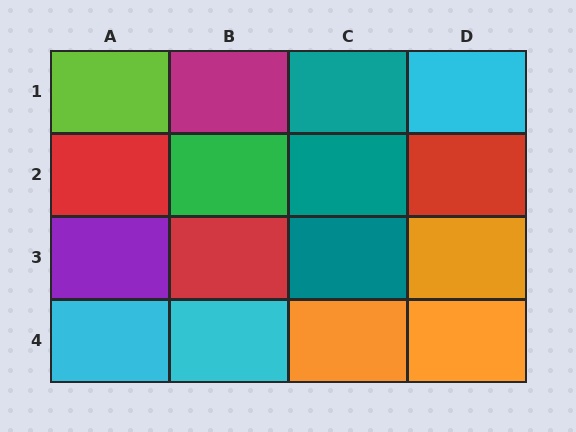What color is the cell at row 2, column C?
Teal.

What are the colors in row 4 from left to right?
Cyan, cyan, orange, orange.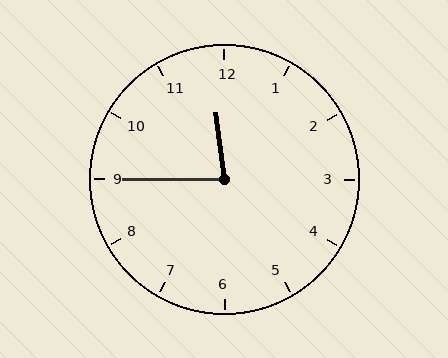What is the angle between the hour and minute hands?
Approximately 82 degrees.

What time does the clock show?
11:45.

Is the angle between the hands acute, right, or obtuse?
It is acute.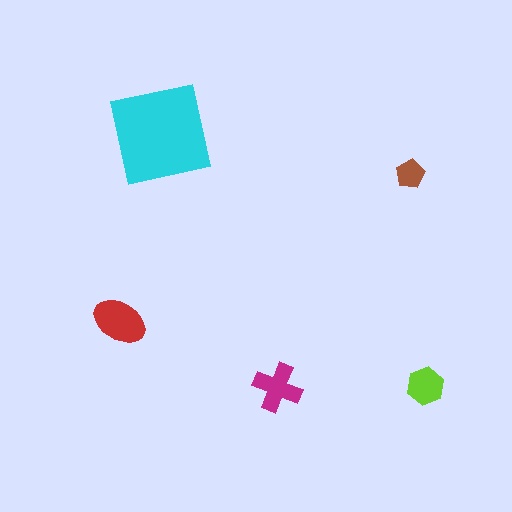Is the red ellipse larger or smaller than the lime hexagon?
Larger.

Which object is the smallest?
The brown pentagon.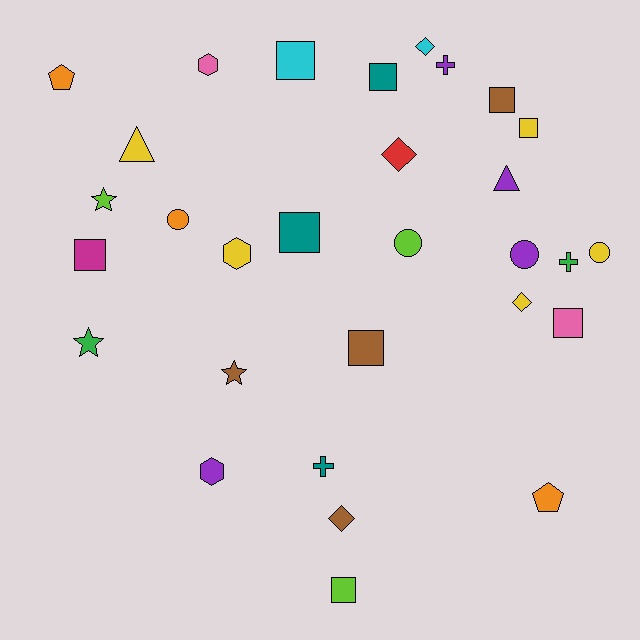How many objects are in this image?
There are 30 objects.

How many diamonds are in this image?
There are 4 diamonds.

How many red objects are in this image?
There is 1 red object.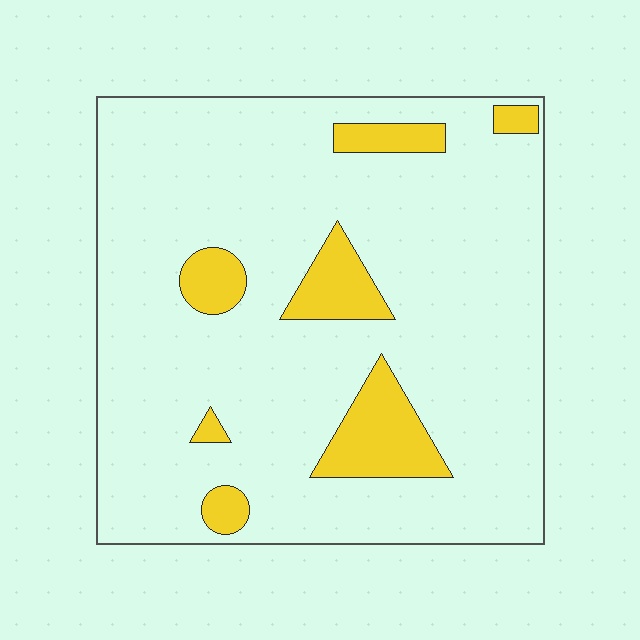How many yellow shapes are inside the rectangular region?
7.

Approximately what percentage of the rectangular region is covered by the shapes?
Approximately 15%.